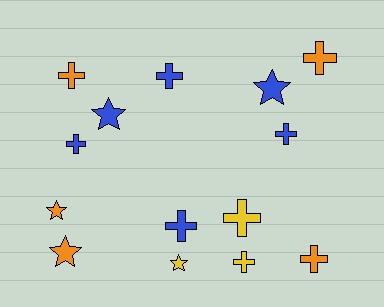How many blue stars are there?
There are 2 blue stars.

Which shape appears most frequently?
Cross, with 9 objects.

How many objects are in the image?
There are 14 objects.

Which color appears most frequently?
Blue, with 6 objects.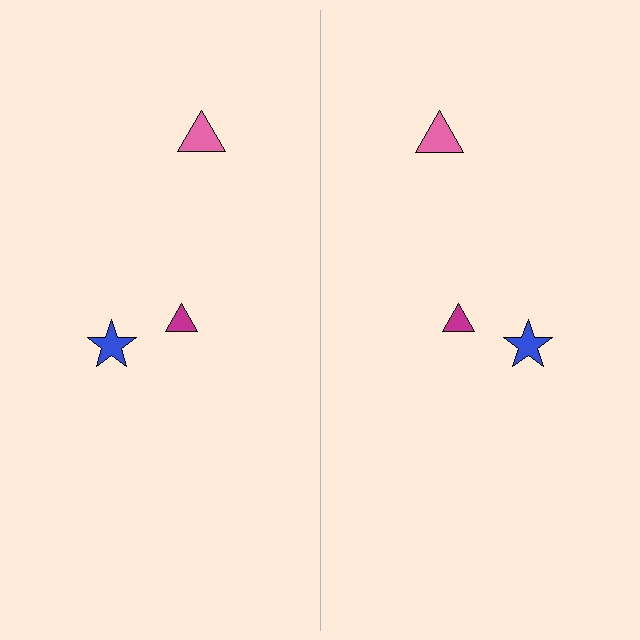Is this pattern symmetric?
Yes, this pattern has bilateral (reflection) symmetry.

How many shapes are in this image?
There are 6 shapes in this image.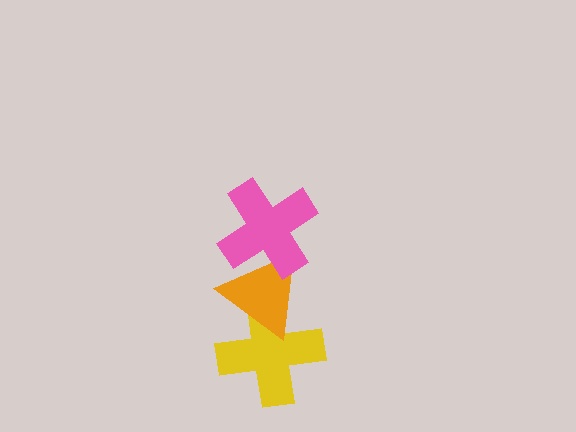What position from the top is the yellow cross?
The yellow cross is 3rd from the top.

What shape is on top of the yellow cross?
The orange triangle is on top of the yellow cross.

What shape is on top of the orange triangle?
The pink cross is on top of the orange triangle.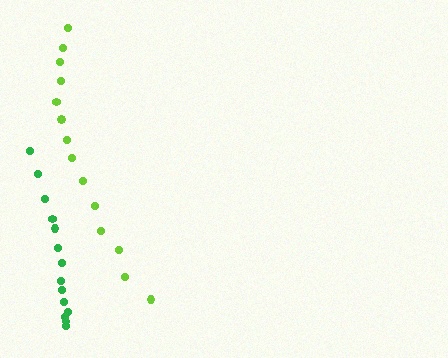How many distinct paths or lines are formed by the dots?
There are 2 distinct paths.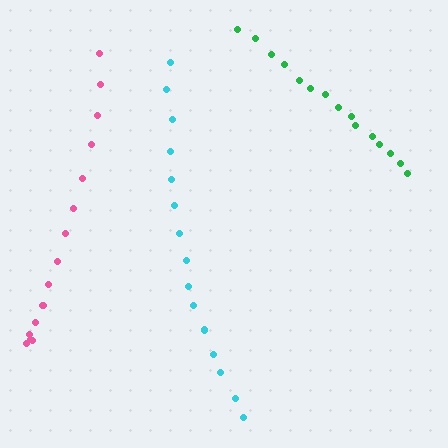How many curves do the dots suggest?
There are 3 distinct paths.